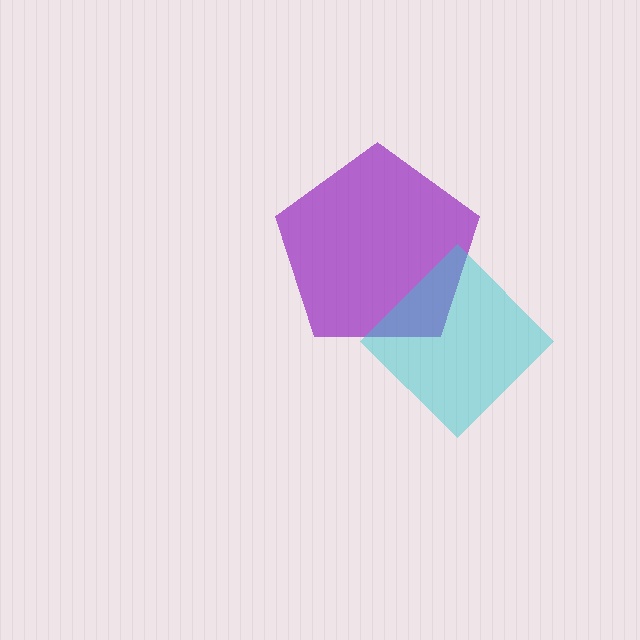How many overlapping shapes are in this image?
There are 2 overlapping shapes in the image.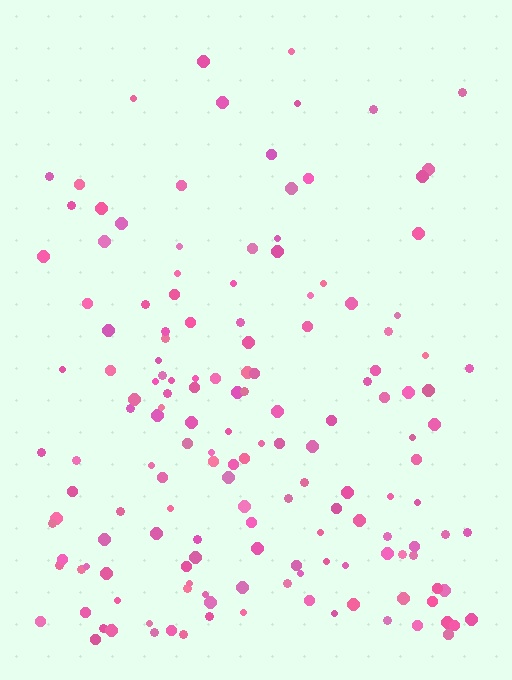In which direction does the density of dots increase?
From top to bottom, with the bottom side densest.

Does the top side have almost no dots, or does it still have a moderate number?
Still a moderate number, just noticeably fewer than the bottom.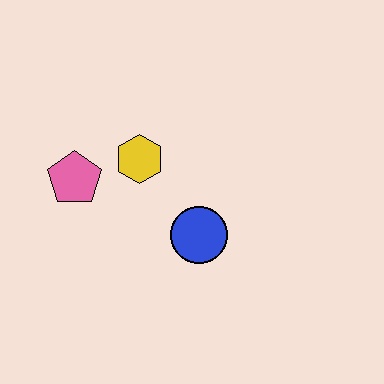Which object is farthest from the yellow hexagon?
The blue circle is farthest from the yellow hexagon.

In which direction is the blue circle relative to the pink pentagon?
The blue circle is to the right of the pink pentagon.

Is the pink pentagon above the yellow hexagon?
No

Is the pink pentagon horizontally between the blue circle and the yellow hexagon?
No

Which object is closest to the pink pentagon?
The yellow hexagon is closest to the pink pentagon.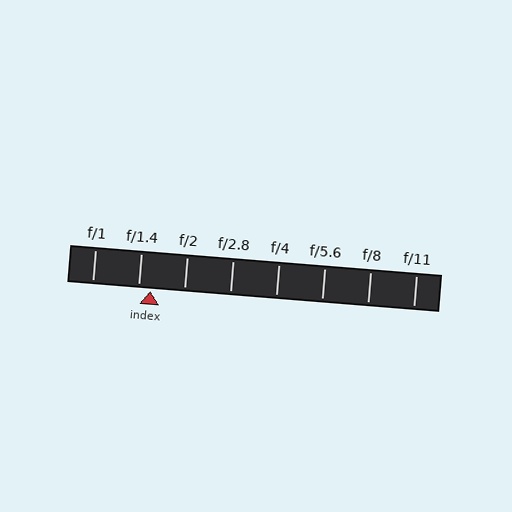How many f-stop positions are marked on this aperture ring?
There are 8 f-stop positions marked.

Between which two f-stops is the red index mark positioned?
The index mark is between f/1.4 and f/2.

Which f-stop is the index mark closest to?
The index mark is closest to f/1.4.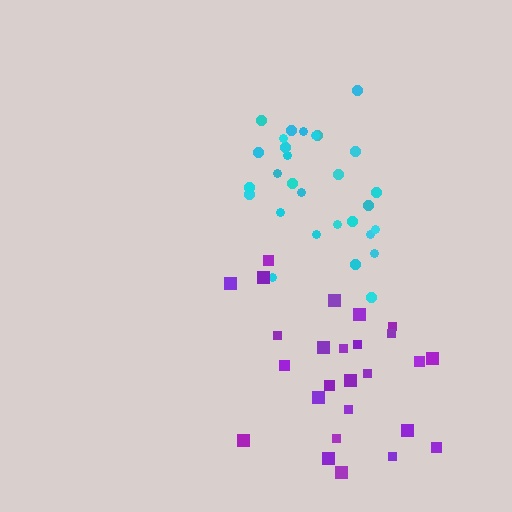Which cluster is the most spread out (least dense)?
Purple.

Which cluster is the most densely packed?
Cyan.